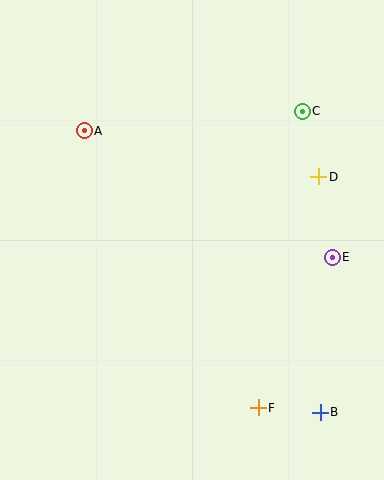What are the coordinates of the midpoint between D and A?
The midpoint between D and A is at (201, 154).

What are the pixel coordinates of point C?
Point C is at (302, 111).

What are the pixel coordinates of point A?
Point A is at (84, 131).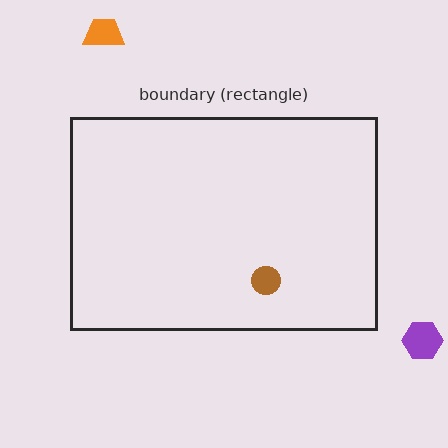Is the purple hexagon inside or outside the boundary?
Outside.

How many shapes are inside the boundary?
1 inside, 2 outside.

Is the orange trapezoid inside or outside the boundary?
Outside.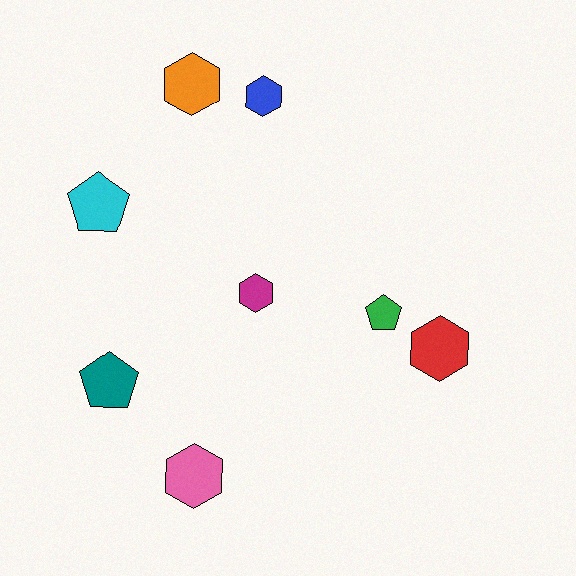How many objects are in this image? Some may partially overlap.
There are 8 objects.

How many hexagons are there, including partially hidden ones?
There are 5 hexagons.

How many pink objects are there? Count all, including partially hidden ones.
There is 1 pink object.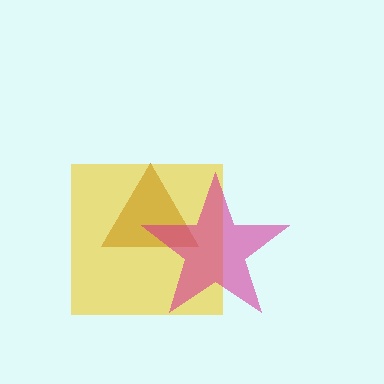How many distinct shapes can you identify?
There are 3 distinct shapes: a brown triangle, a yellow square, a magenta star.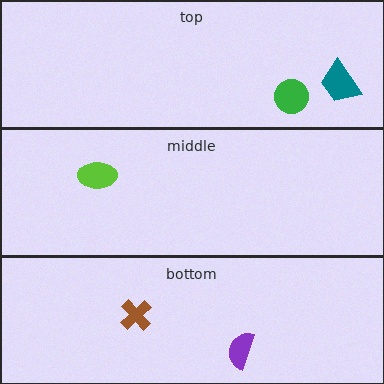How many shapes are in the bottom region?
2.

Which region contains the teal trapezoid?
The top region.